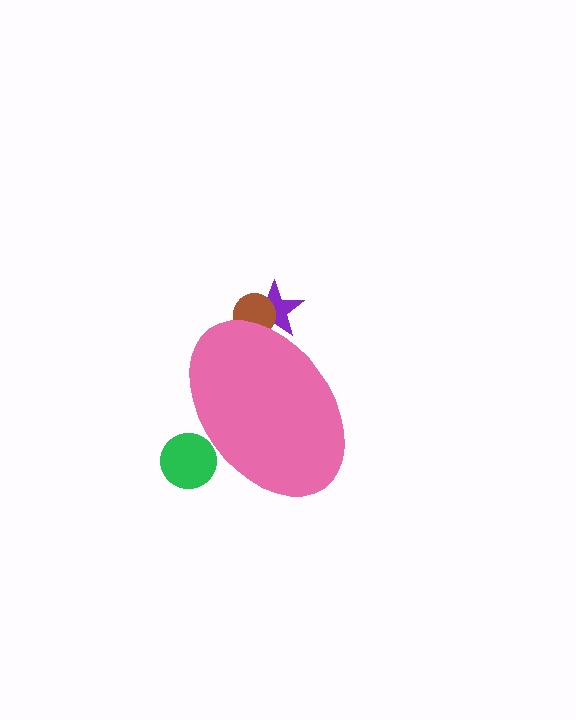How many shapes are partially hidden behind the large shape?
3 shapes are partially hidden.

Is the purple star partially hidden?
Yes, the purple star is partially hidden behind the pink ellipse.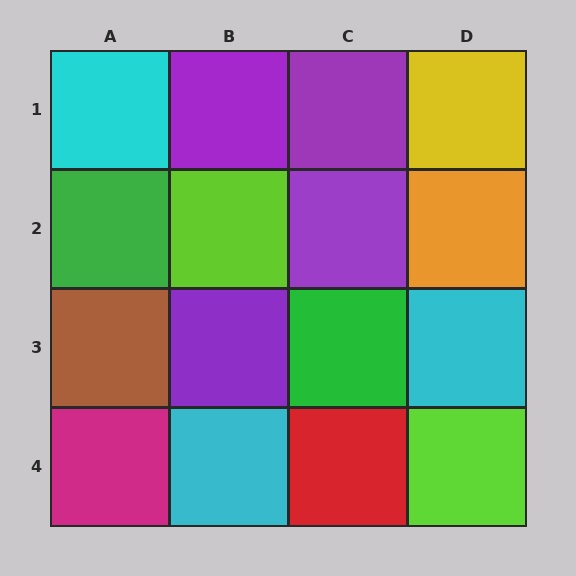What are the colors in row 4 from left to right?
Magenta, cyan, red, lime.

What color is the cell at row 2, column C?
Purple.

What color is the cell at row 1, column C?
Purple.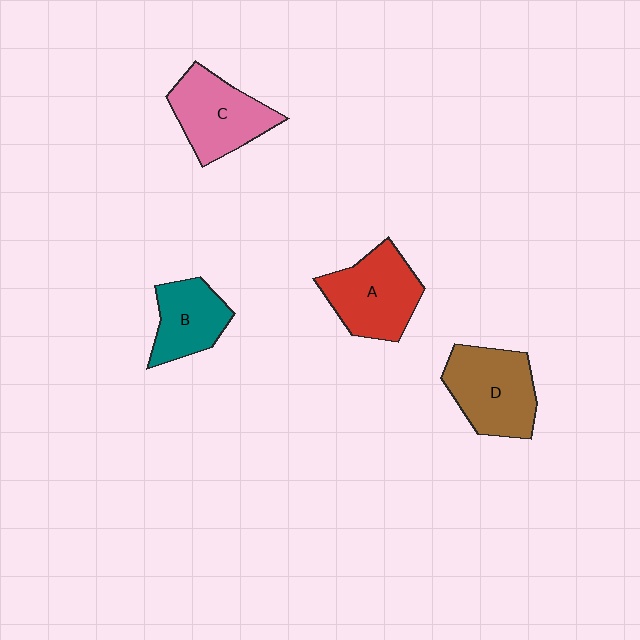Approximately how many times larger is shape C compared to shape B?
Approximately 1.3 times.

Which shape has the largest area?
Shape D (brown).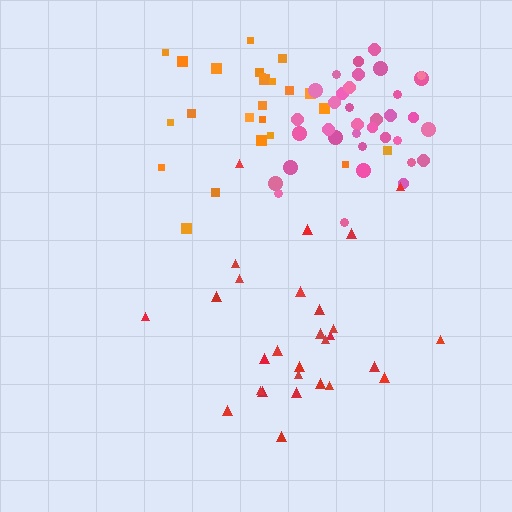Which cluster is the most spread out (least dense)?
Red.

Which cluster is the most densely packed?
Pink.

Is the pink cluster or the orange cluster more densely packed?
Pink.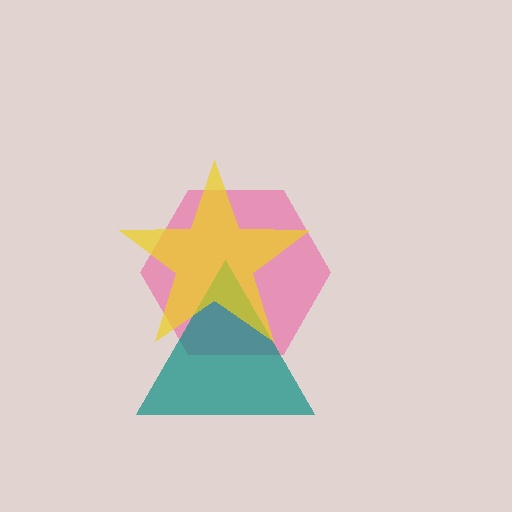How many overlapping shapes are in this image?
There are 3 overlapping shapes in the image.